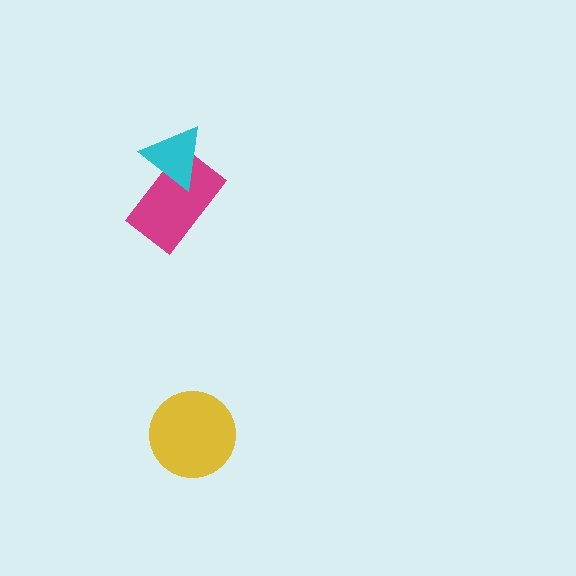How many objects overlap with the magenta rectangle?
1 object overlaps with the magenta rectangle.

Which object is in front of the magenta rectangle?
The cyan triangle is in front of the magenta rectangle.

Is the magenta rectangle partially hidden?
Yes, it is partially covered by another shape.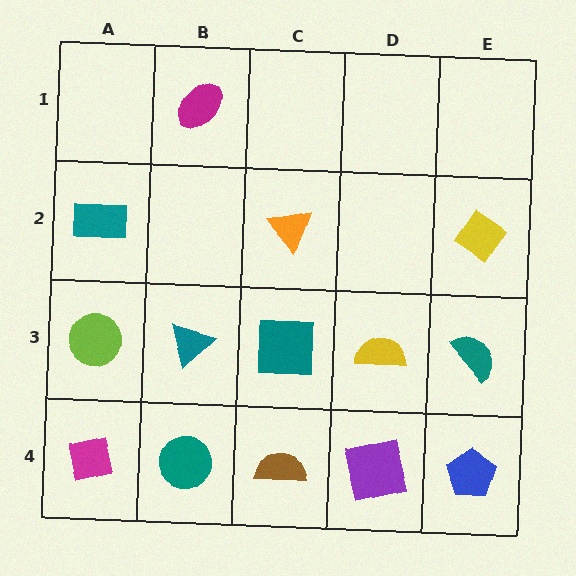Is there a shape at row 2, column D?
No, that cell is empty.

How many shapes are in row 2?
3 shapes.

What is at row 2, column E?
A yellow diamond.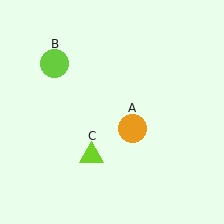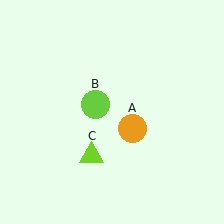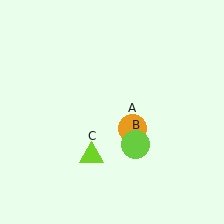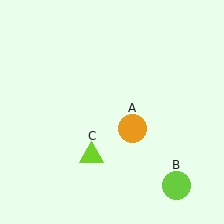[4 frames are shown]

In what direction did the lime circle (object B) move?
The lime circle (object B) moved down and to the right.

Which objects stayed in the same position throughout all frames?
Orange circle (object A) and lime triangle (object C) remained stationary.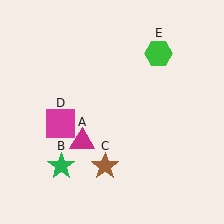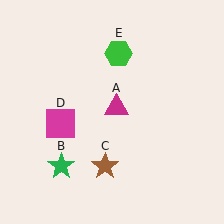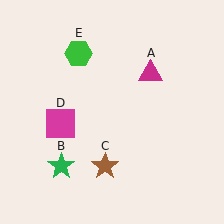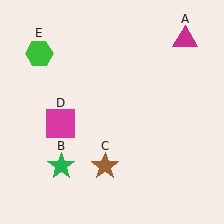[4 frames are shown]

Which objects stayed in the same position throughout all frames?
Green star (object B) and brown star (object C) and magenta square (object D) remained stationary.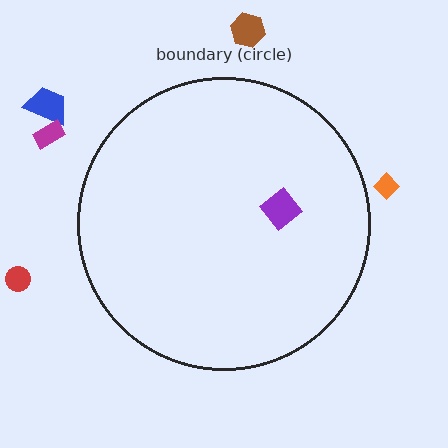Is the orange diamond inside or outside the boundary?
Outside.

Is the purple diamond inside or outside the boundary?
Inside.